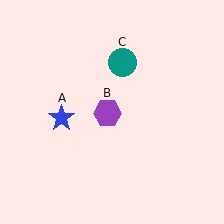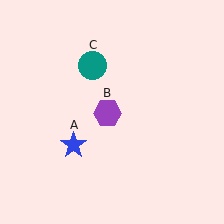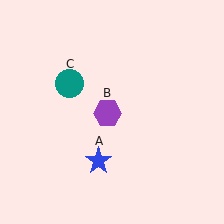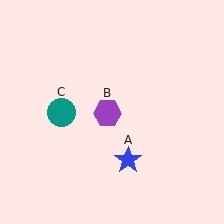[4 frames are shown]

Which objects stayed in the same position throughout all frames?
Purple hexagon (object B) remained stationary.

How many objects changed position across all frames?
2 objects changed position: blue star (object A), teal circle (object C).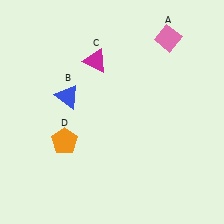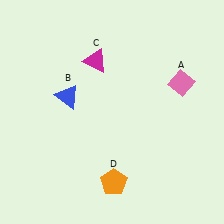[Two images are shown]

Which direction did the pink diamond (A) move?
The pink diamond (A) moved down.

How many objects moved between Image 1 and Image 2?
2 objects moved between the two images.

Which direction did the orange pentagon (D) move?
The orange pentagon (D) moved right.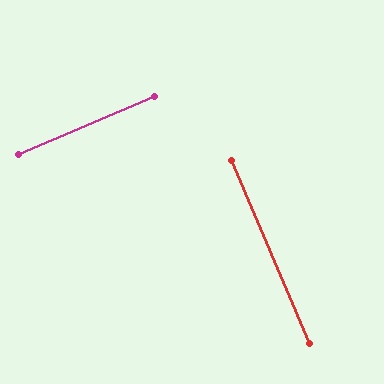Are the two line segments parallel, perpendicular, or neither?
Perpendicular — they meet at approximately 90°.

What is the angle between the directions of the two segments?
Approximately 90 degrees.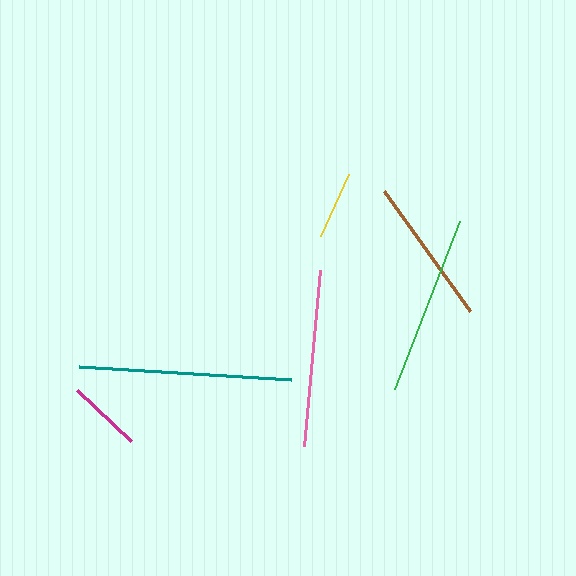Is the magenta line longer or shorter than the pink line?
The pink line is longer than the magenta line.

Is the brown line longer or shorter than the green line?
The green line is longer than the brown line.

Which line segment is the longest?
The teal line is the longest at approximately 213 pixels.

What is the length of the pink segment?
The pink segment is approximately 176 pixels long.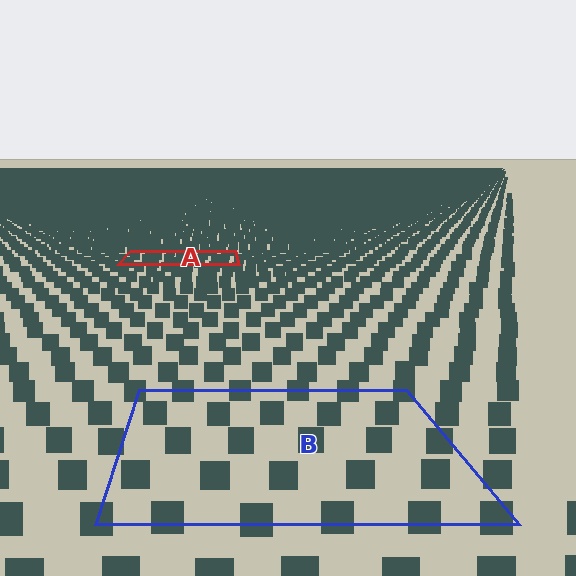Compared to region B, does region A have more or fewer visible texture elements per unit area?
Region A has more texture elements per unit area — they are packed more densely because it is farther away.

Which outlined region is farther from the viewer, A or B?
Region A is farther from the viewer — the texture elements inside it appear smaller and more densely packed.